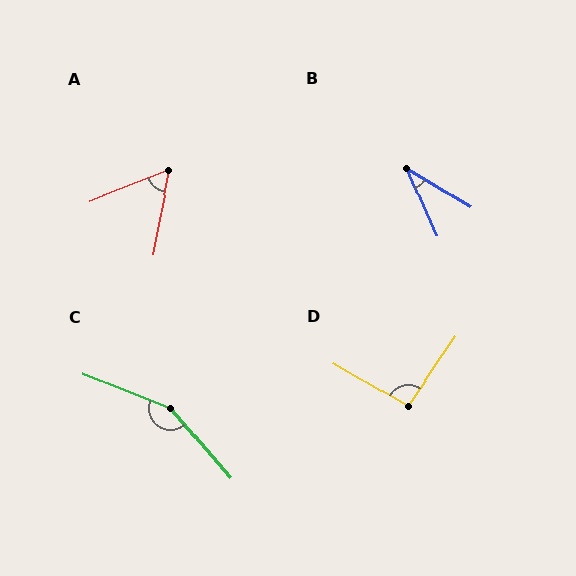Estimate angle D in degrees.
Approximately 94 degrees.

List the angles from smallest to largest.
B (35°), A (57°), D (94°), C (152°).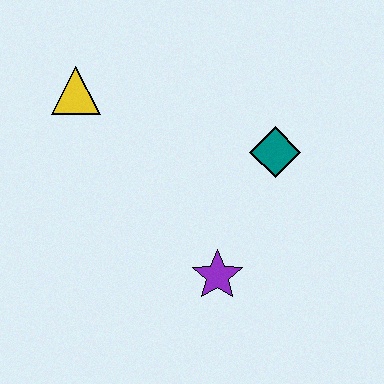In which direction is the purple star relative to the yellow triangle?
The purple star is below the yellow triangle.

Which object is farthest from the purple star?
The yellow triangle is farthest from the purple star.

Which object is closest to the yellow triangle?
The teal diamond is closest to the yellow triangle.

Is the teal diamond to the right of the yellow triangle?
Yes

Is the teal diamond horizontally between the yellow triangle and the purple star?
No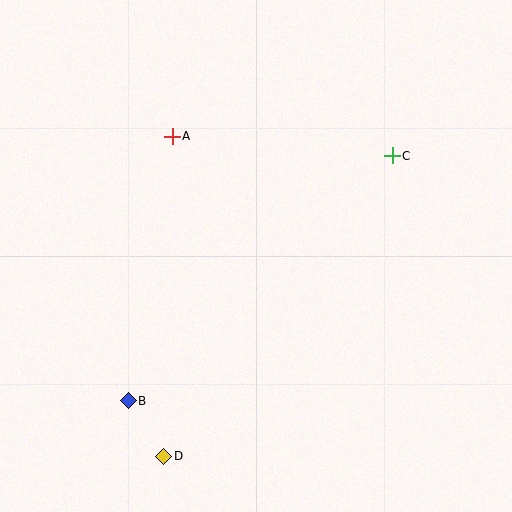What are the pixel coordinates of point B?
Point B is at (128, 401).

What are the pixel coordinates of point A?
Point A is at (172, 136).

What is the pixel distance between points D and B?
The distance between D and B is 66 pixels.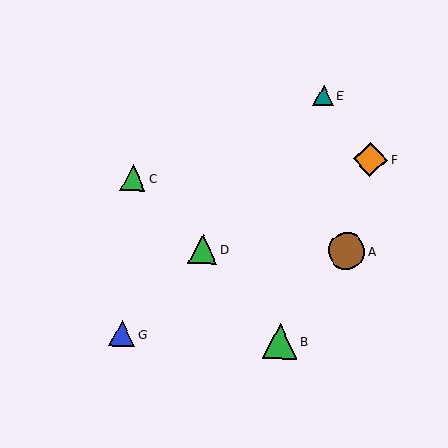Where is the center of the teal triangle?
The center of the teal triangle is at (323, 95).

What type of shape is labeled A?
Shape A is a brown circle.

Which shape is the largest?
The brown circle (labeled A) is the largest.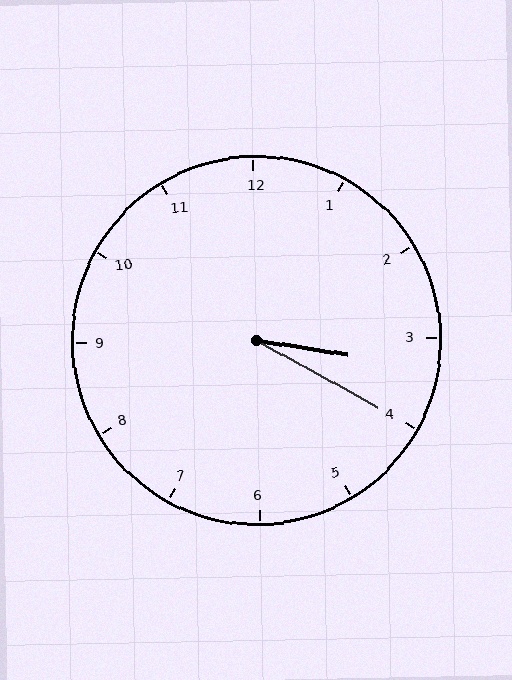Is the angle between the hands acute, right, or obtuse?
It is acute.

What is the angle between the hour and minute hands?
Approximately 20 degrees.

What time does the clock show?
3:20.